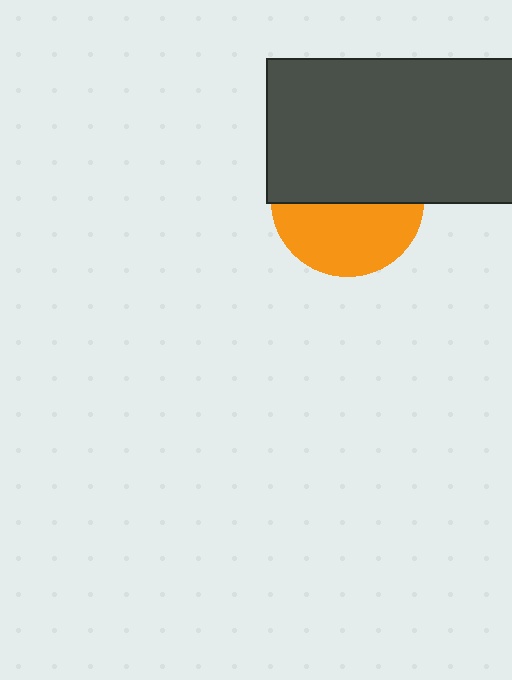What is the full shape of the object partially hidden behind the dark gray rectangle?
The partially hidden object is an orange circle.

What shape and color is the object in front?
The object in front is a dark gray rectangle.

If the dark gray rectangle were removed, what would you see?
You would see the complete orange circle.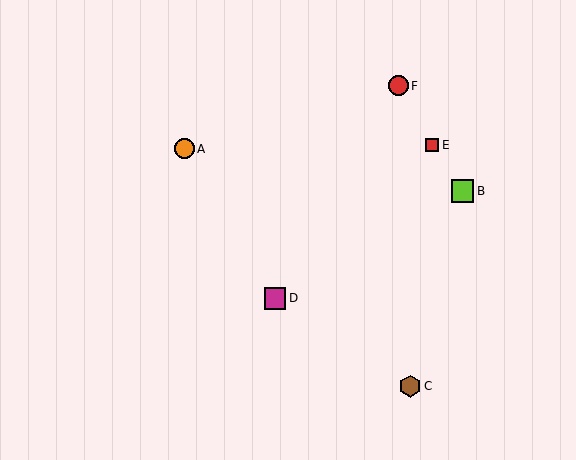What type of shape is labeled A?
Shape A is an orange circle.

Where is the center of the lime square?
The center of the lime square is at (463, 191).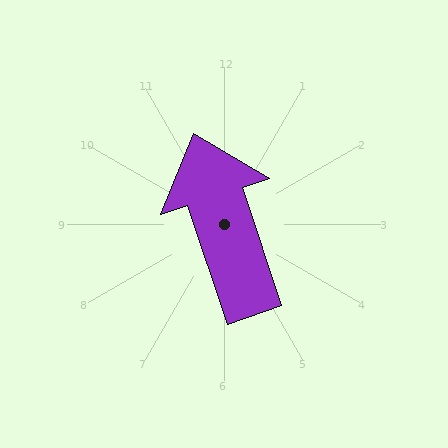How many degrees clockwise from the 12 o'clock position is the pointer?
Approximately 342 degrees.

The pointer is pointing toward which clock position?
Roughly 11 o'clock.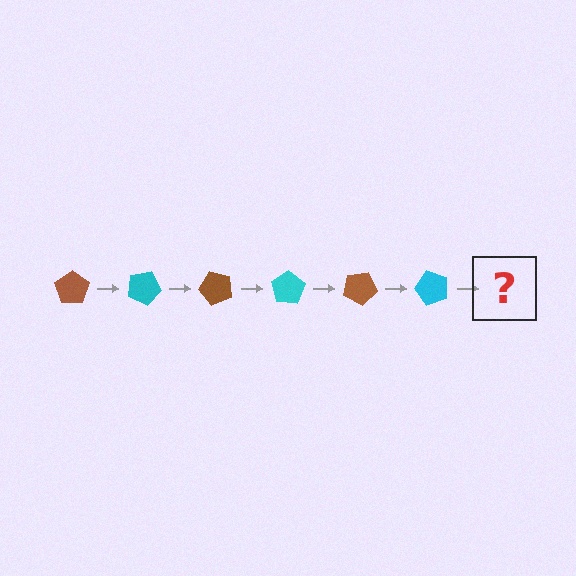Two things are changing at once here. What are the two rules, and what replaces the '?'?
The two rules are that it rotates 25 degrees each step and the color cycles through brown and cyan. The '?' should be a brown pentagon, rotated 150 degrees from the start.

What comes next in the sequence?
The next element should be a brown pentagon, rotated 150 degrees from the start.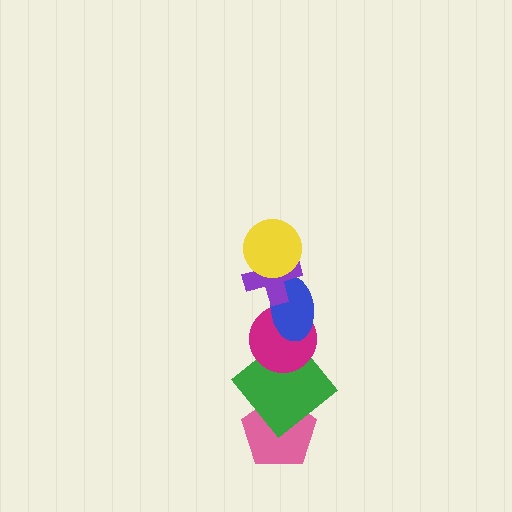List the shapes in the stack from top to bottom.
From top to bottom: the yellow circle, the purple cross, the blue ellipse, the magenta circle, the green diamond, the pink pentagon.